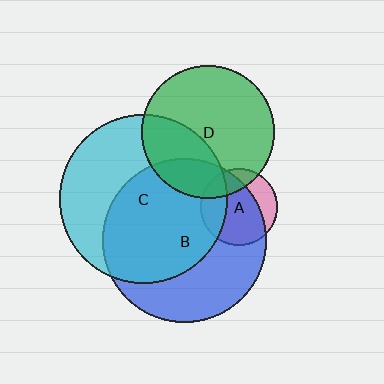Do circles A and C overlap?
Yes.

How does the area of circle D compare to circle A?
Approximately 3.0 times.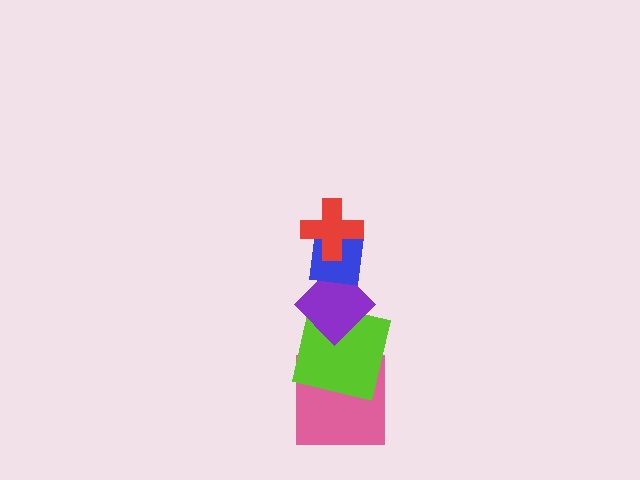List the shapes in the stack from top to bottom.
From top to bottom: the red cross, the blue square, the purple diamond, the lime square, the pink square.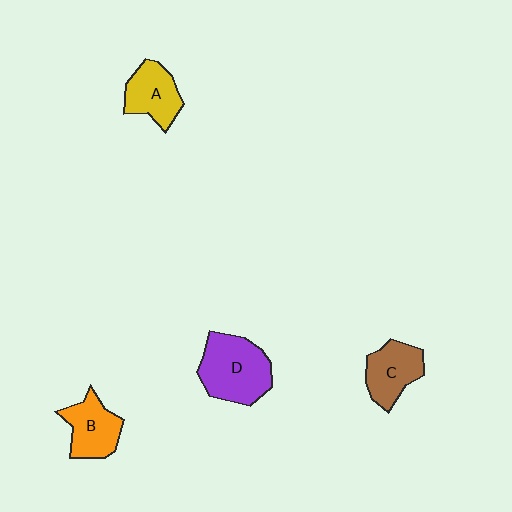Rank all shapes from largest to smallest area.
From largest to smallest: D (purple), C (brown), B (orange), A (yellow).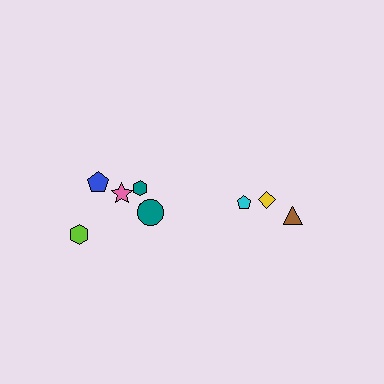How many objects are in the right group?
There are 3 objects.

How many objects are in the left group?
There are 6 objects.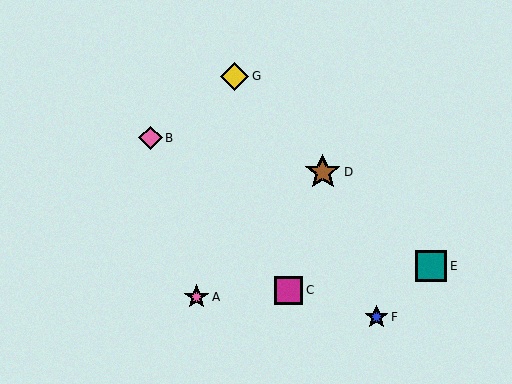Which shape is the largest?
The brown star (labeled D) is the largest.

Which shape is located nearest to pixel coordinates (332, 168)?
The brown star (labeled D) at (323, 172) is nearest to that location.